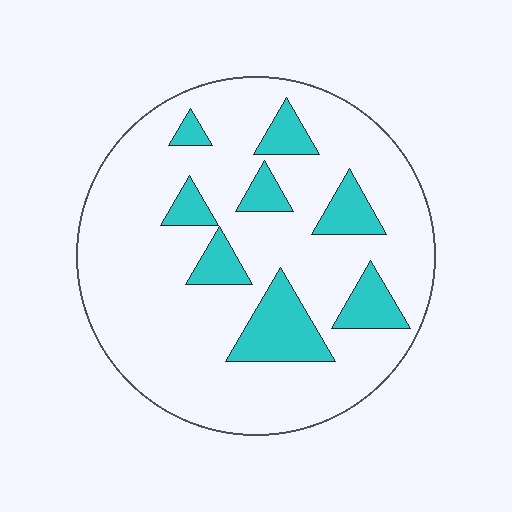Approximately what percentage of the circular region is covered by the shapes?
Approximately 20%.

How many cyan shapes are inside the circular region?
8.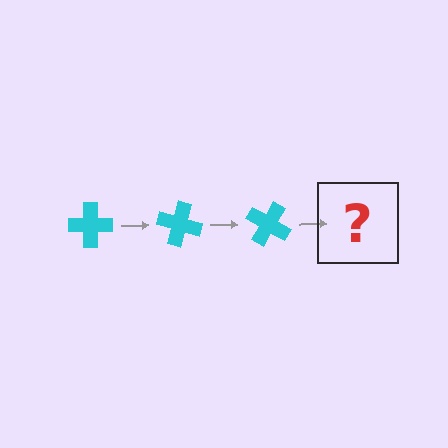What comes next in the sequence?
The next element should be a cyan cross rotated 45 degrees.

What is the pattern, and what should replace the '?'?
The pattern is that the cross rotates 15 degrees each step. The '?' should be a cyan cross rotated 45 degrees.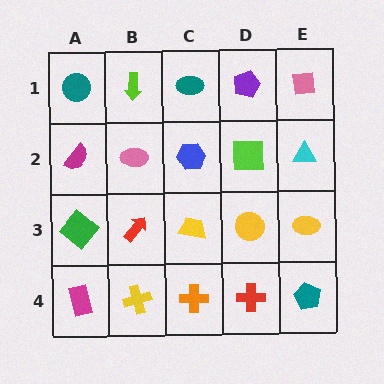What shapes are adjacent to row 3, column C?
A blue hexagon (row 2, column C), an orange cross (row 4, column C), a red arrow (row 3, column B), a yellow circle (row 3, column D).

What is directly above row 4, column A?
A green diamond.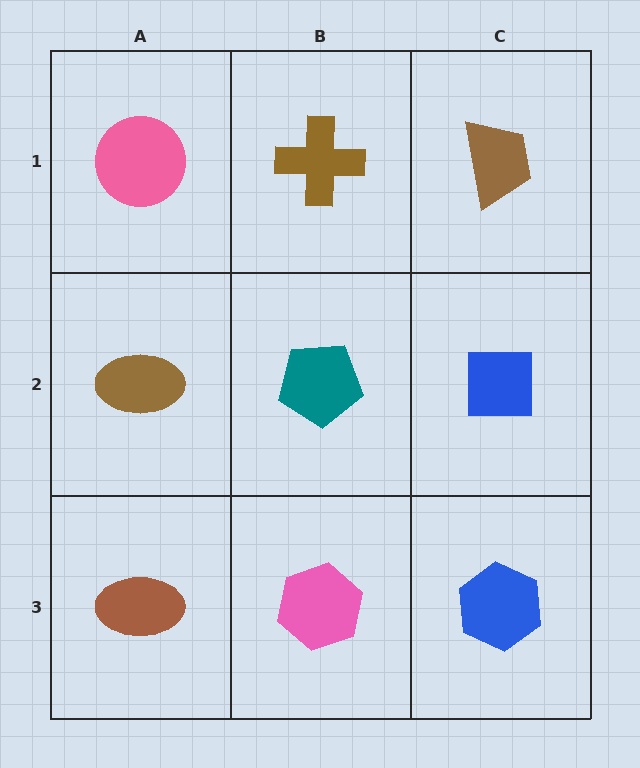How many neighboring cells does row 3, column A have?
2.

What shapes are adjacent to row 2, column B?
A brown cross (row 1, column B), a pink hexagon (row 3, column B), a brown ellipse (row 2, column A), a blue square (row 2, column C).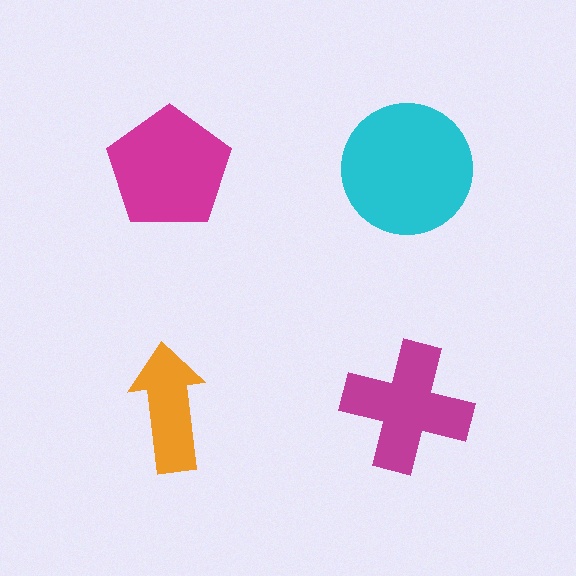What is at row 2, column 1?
An orange arrow.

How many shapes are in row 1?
2 shapes.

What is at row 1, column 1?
A magenta pentagon.